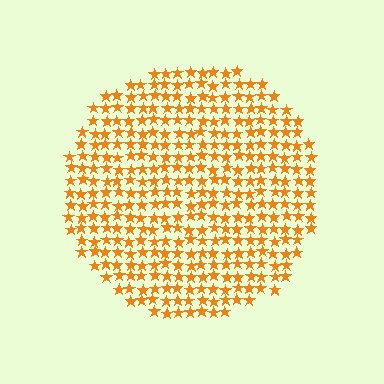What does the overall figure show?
The overall figure shows a circle.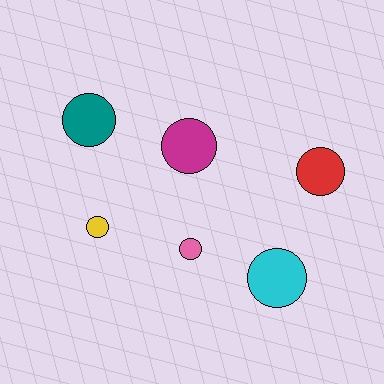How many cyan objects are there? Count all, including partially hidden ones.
There is 1 cyan object.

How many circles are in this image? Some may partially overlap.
There are 6 circles.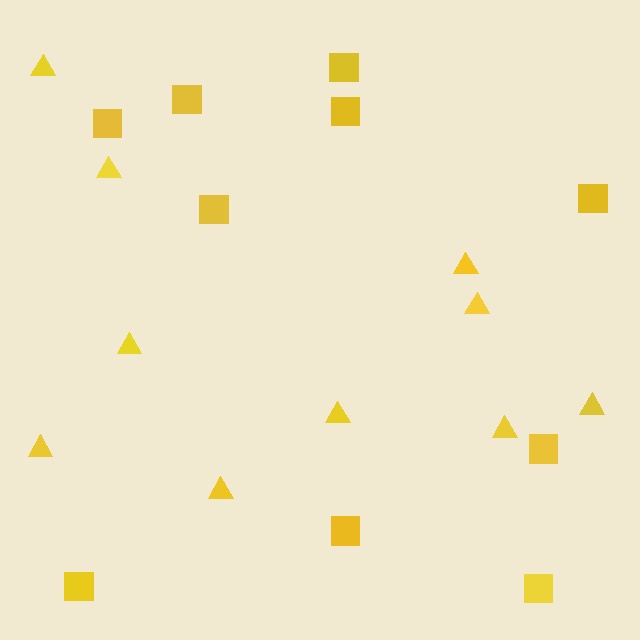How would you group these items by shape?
There are 2 groups: one group of triangles (10) and one group of squares (10).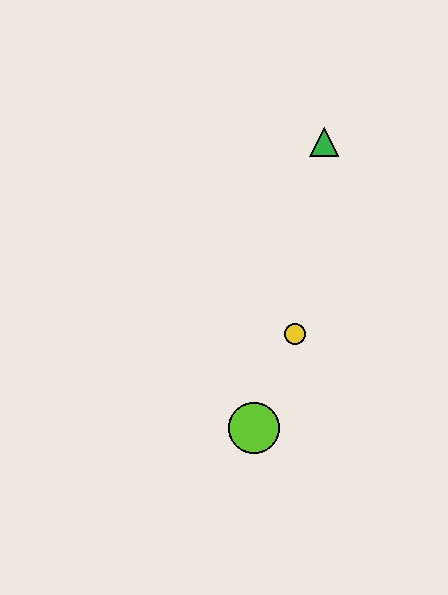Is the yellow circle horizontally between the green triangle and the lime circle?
Yes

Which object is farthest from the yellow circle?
The green triangle is farthest from the yellow circle.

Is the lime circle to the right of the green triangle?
No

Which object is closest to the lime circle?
The yellow circle is closest to the lime circle.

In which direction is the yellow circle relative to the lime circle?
The yellow circle is above the lime circle.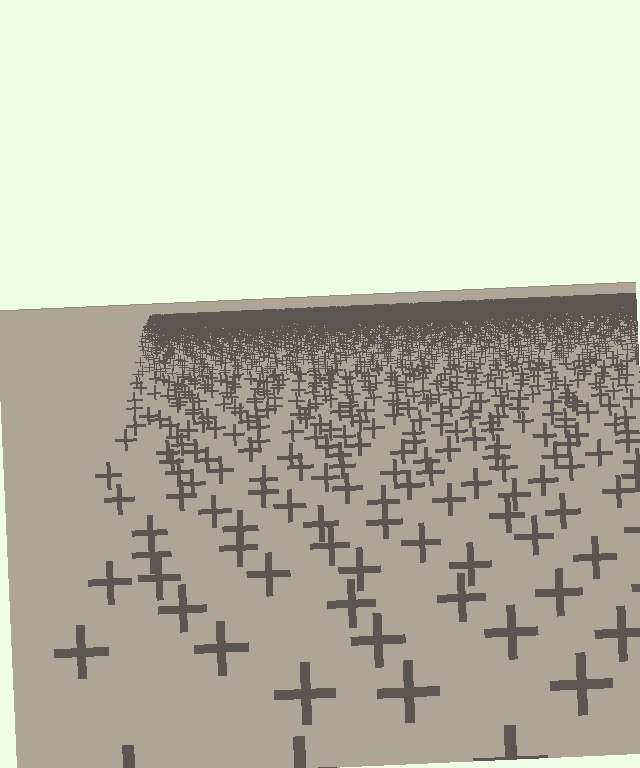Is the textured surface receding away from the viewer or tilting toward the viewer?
The surface is receding away from the viewer. Texture elements get smaller and denser toward the top.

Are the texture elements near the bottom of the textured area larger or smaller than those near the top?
Larger. Near the bottom, elements are closer to the viewer and appear at a bigger on-screen size.